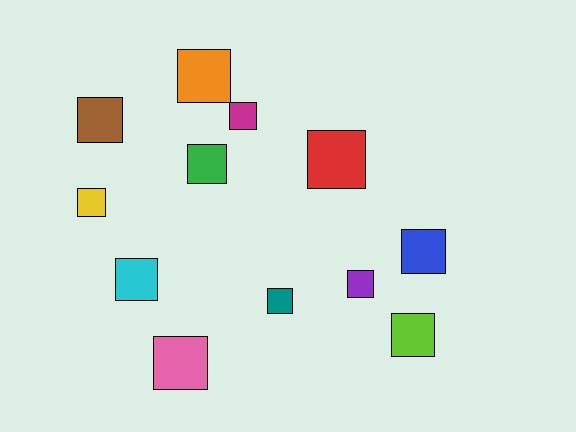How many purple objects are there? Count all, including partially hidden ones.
There is 1 purple object.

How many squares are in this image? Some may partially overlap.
There are 12 squares.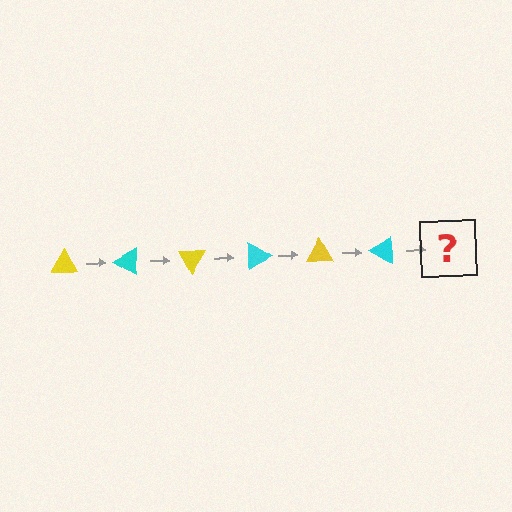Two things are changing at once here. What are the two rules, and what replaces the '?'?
The two rules are that it rotates 30 degrees each step and the color cycles through yellow and cyan. The '?' should be a yellow triangle, rotated 180 degrees from the start.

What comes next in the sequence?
The next element should be a yellow triangle, rotated 180 degrees from the start.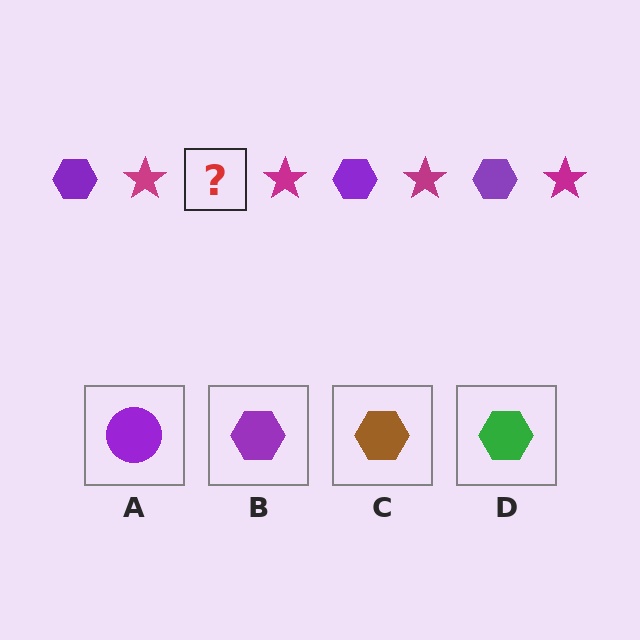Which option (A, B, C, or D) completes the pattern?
B.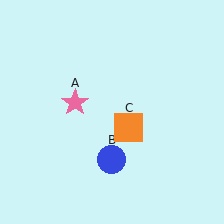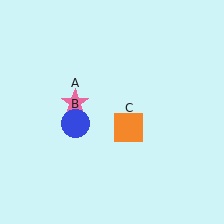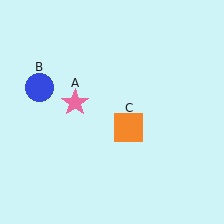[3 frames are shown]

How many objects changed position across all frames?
1 object changed position: blue circle (object B).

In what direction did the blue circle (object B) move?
The blue circle (object B) moved up and to the left.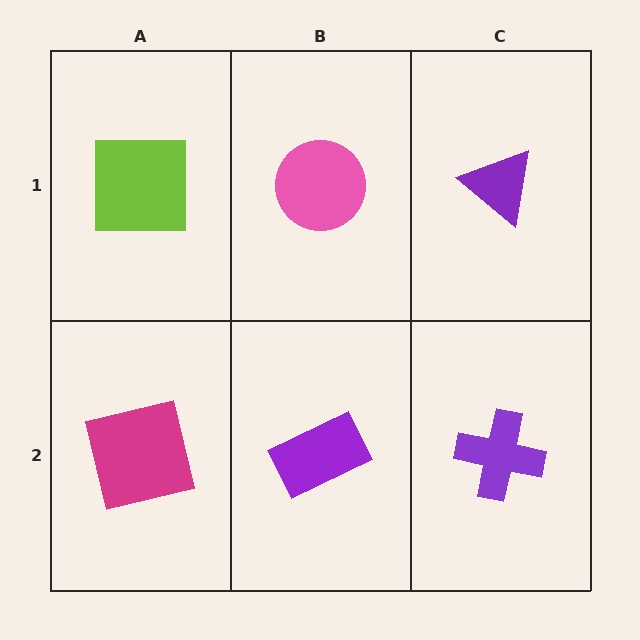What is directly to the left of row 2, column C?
A purple rectangle.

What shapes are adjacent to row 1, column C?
A purple cross (row 2, column C), a pink circle (row 1, column B).